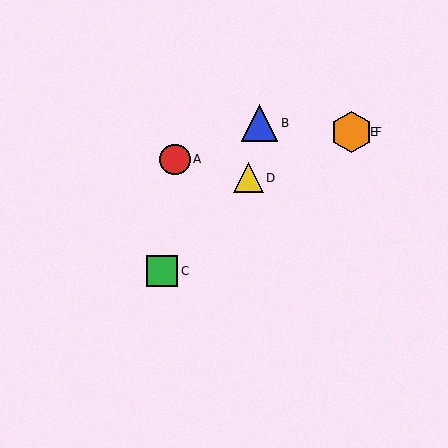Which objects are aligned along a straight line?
Objects D, E, F are aligned along a straight line.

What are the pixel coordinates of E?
Object E is at (351, 132).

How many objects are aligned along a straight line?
3 objects (D, E, F) are aligned along a straight line.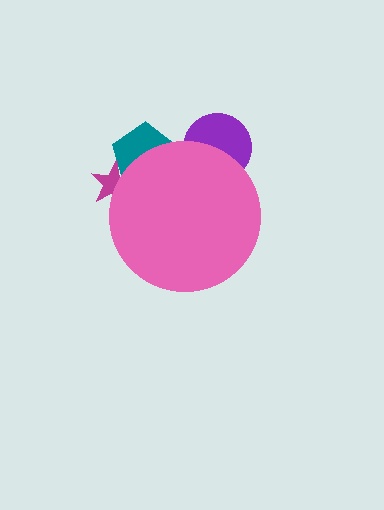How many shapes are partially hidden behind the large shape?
3 shapes are partially hidden.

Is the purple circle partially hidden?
Yes, the purple circle is partially hidden behind the pink circle.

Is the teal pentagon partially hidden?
Yes, the teal pentagon is partially hidden behind the pink circle.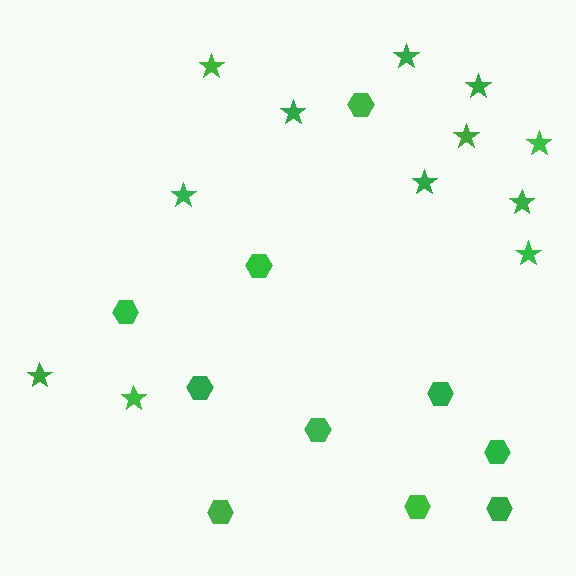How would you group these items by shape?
There are 2 groups: one group of hexagons (10) and one group of stars (12).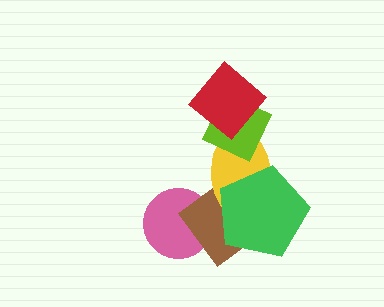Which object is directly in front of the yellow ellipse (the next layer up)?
The lime diamond is directly in front of the yellow ellipse.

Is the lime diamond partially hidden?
Yes, it is partially covered by another shape.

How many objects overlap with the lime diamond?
2 objects overlap with the lime diamond.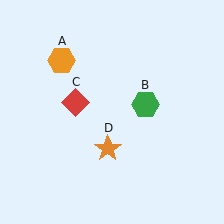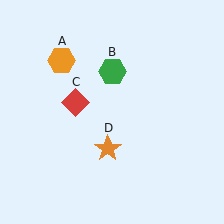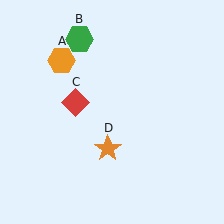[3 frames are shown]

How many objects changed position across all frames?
1 object changed position: green hexagon (object B).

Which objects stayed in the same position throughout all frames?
Orange hexagon (object A) and red diamond (object C) and orange star (object D) remained stationary.